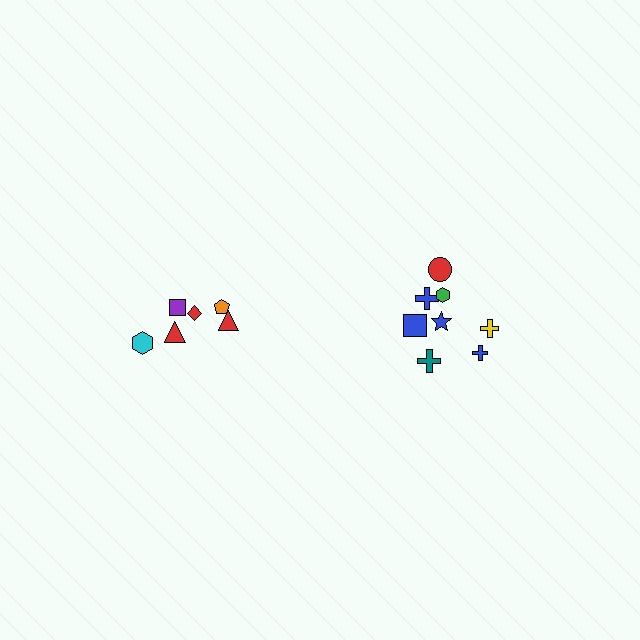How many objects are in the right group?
There are 8 objects.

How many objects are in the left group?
There are 6 objects.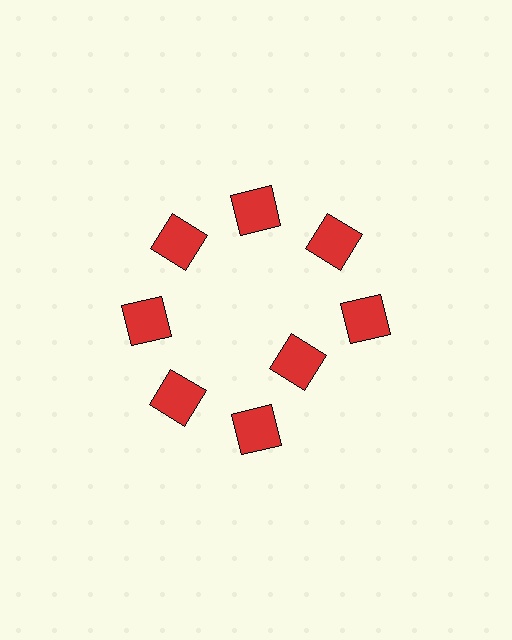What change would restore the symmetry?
The symmetry would be restored by moving it outward, back onto the ring so that all 8 squares sit at equal angles and equal distance from the center.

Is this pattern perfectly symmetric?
No. The 8 red squares are arranged in a ring, but one element near the 4 o'clock position is pulled inward toward the center, breaking the 8-fold rotational symmetry.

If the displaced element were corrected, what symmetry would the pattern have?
It would have 8-fold rotational symmetry — the pattern would map onto itself every 45 degrees.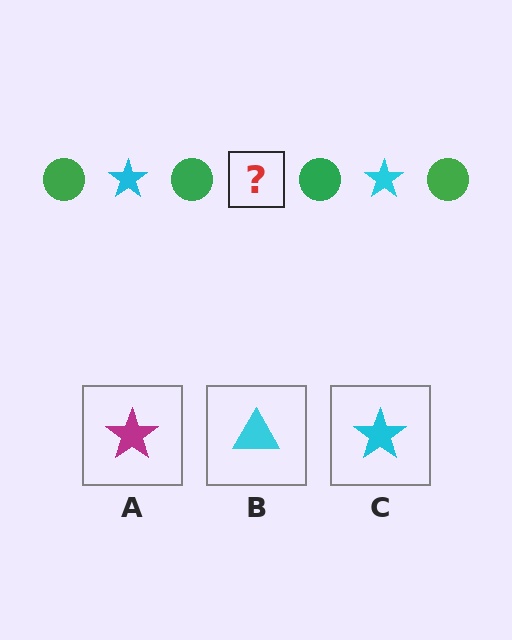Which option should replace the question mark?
Option C.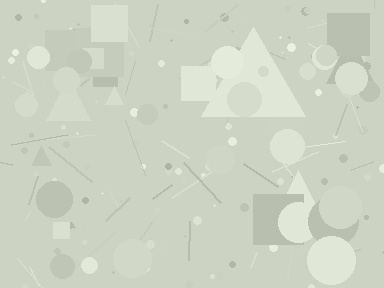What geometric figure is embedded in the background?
A triangle is embedded in the background.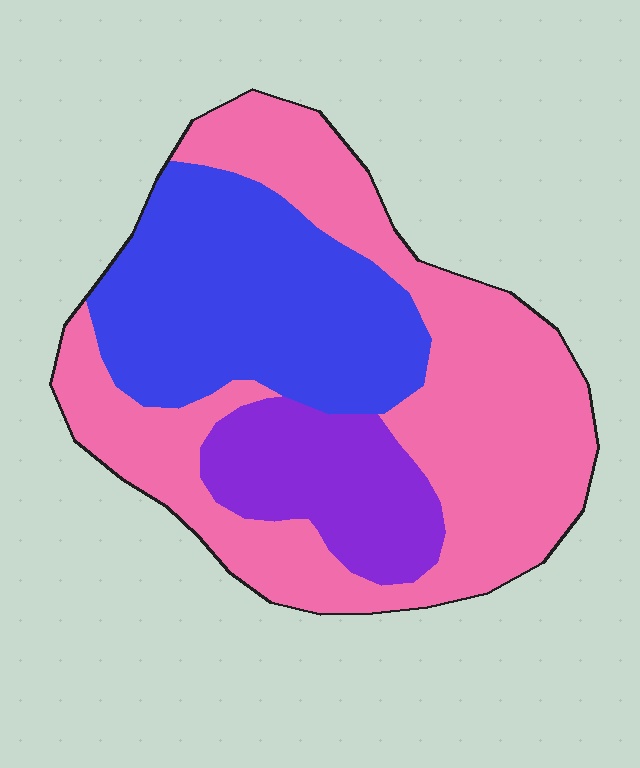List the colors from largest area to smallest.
From largest to smallest: pink, blue, purple.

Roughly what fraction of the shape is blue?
Blue covers 32% of the shape.